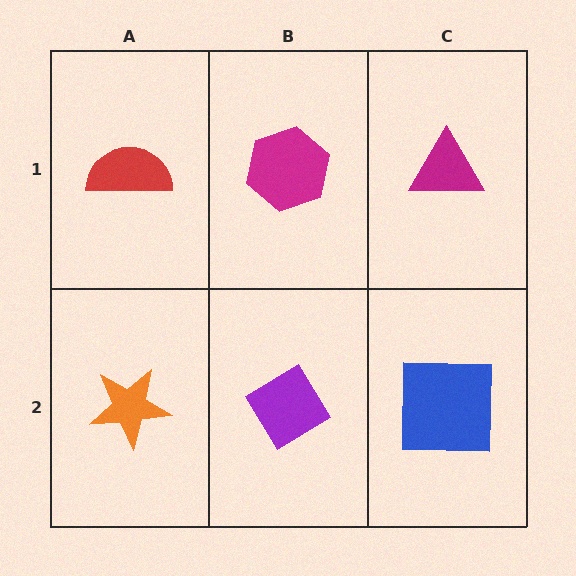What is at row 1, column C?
A magenta triangle.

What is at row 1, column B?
A magenta hexagon.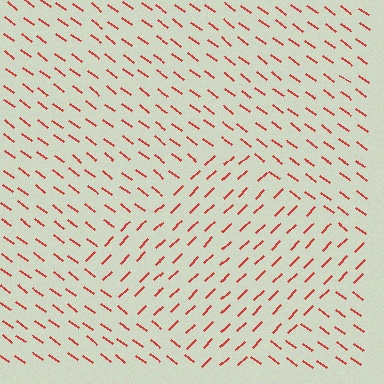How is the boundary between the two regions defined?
The boundary is defined purely by a change in line orientation (approximately 81 degrees difference). All lines are the same color and thickness.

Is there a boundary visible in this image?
Yes, there is a texture boundary formed by a change in line orientation.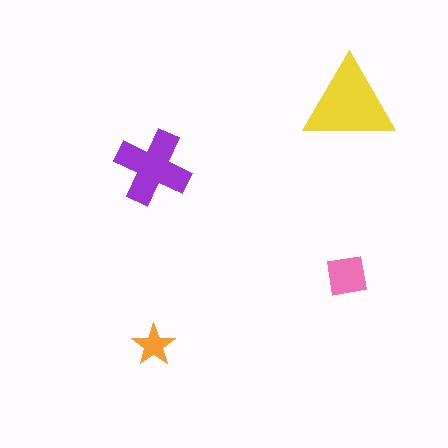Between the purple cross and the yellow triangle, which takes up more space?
The yellow triangle.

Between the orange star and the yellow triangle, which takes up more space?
The yellow triangle.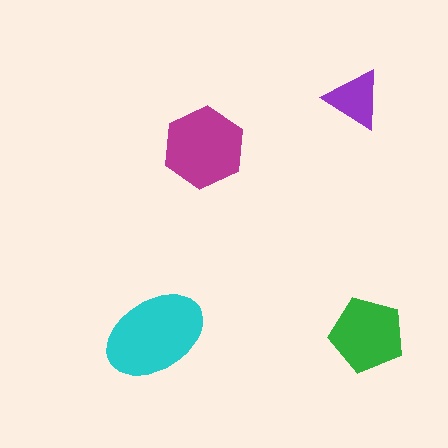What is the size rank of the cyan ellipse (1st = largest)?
1st.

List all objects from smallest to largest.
The purple triangle, the green pentagon, the magenta hexagon, the cyan ellipse.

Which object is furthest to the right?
The green pentagon is rightmost.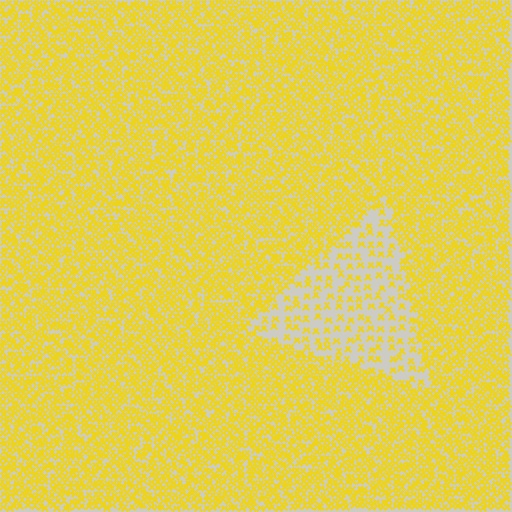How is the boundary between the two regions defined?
The boundary is defined by a change in element density (approximately 2.9x ratio). All elements are the same color, size, and shape.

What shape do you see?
I see a triangle.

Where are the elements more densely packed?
The elements are more densely packed outside the triangle boundary.